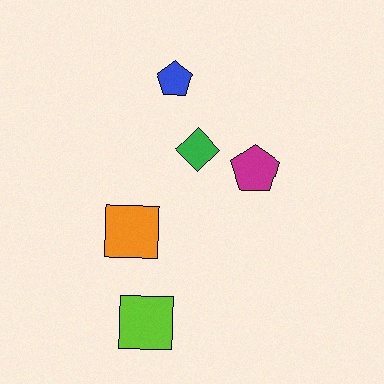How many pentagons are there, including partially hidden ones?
There are 2 pentagons.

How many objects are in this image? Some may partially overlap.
There are 5 objects.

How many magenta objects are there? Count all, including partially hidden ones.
There is 1 magenta object.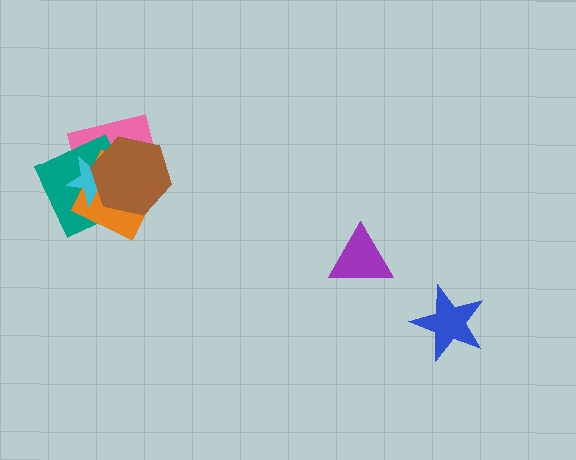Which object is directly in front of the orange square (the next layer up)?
The cyan star is directly in front of the orange square.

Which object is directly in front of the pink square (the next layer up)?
The teal square is directly in front of the pink square.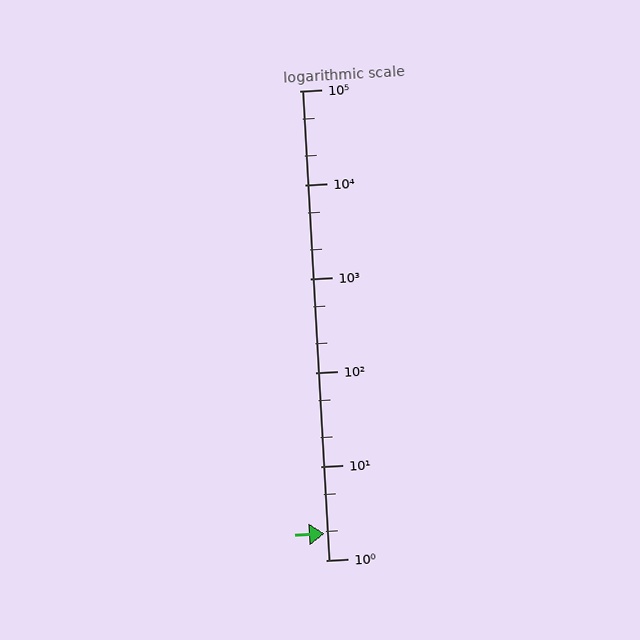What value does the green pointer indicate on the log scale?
The pointer indicates approximately 1.9.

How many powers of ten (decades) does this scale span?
The scale spans 5 decades, from 1 to 100000.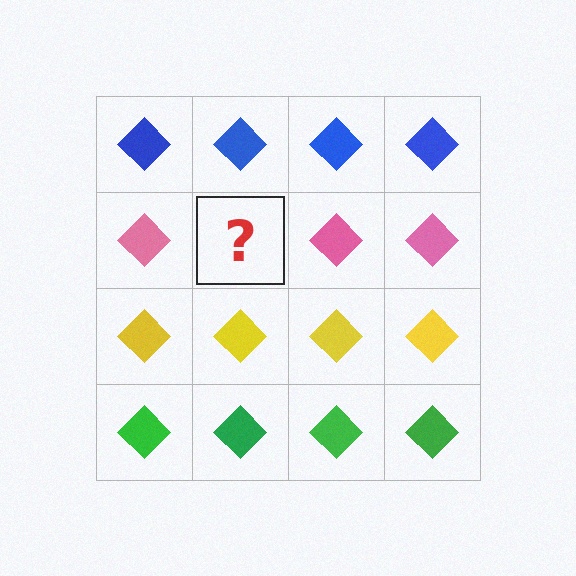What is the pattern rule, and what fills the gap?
The rule is that each row has a consistent color. The gap should be filled with a pink diamond.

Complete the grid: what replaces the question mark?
The question mark should be replaced with a pink diamond.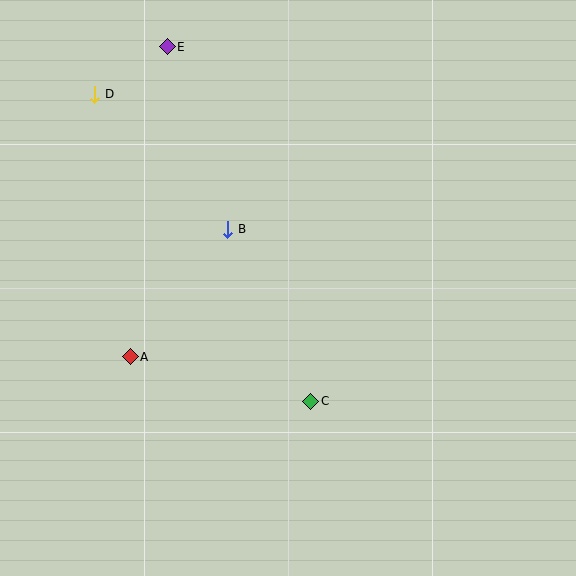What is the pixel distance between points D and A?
The distance between D and A is 265 pixels.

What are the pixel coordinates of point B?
Point B is at (228, 229).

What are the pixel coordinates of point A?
Point A is at (130, 357).